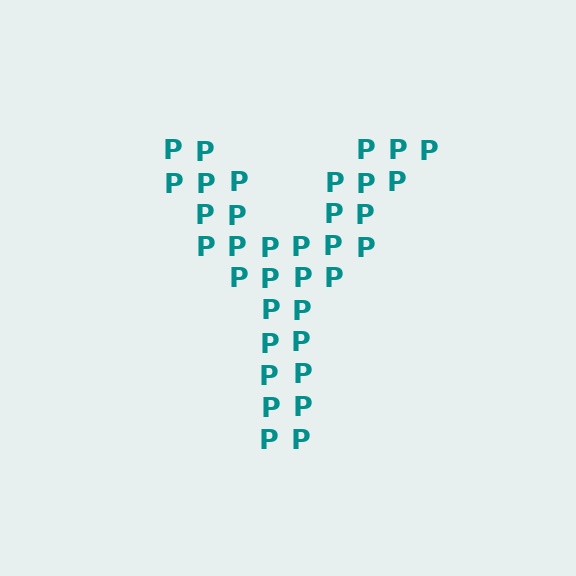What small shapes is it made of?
It is made of small letter P's.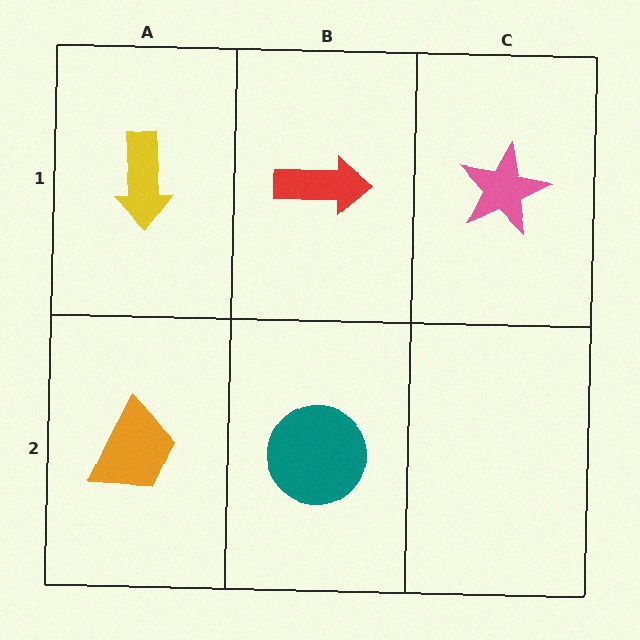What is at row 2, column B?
A teal circle.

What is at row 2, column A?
An orange trapezoid.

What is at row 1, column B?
A red arrow.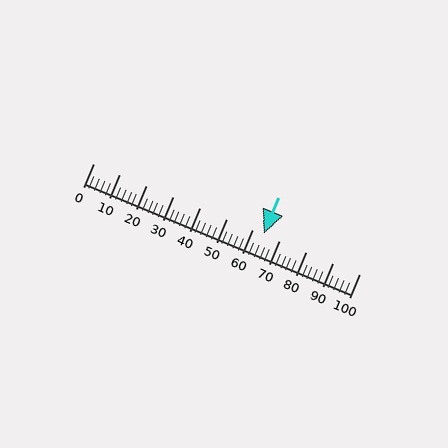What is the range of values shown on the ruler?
The ruler shows values from 0 to 100.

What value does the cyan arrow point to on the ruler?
The cyan arrow points to approximately 64.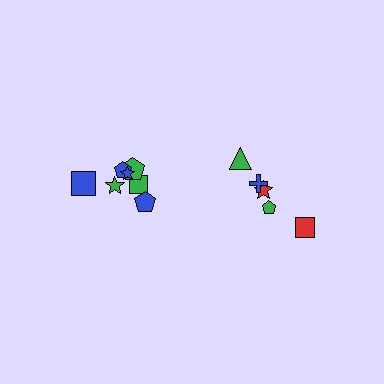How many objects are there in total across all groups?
There are 12 objects.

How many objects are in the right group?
There are 5 objects.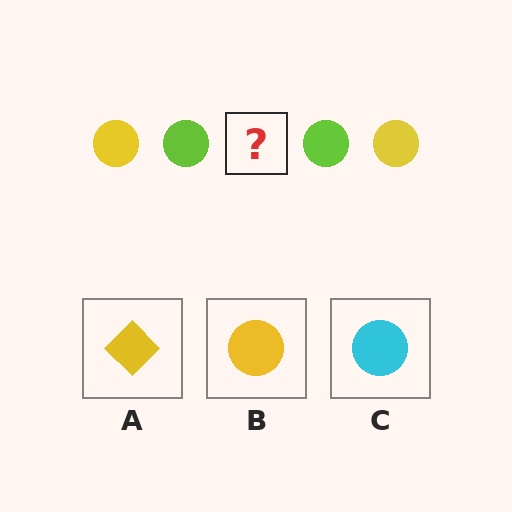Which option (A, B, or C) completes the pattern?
B.